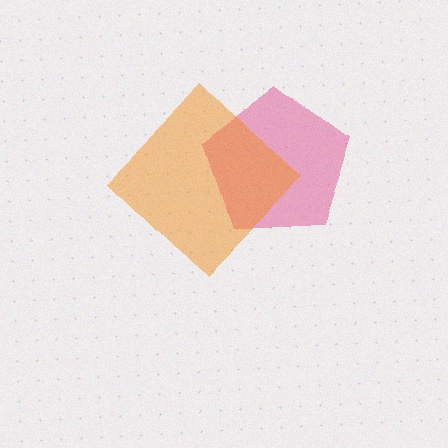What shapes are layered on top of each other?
The layered shapes are: a pink pentagon, an orange diamond.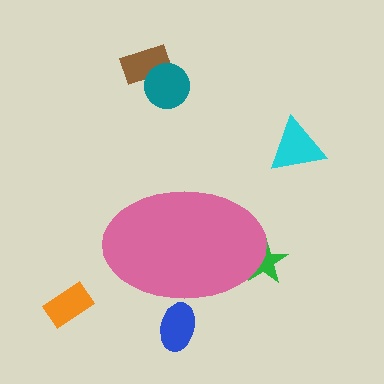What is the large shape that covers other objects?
A pink ellipse.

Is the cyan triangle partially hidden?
No, the cyan triangle is fully visible.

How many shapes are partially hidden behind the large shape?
2 shapes are partially hidden.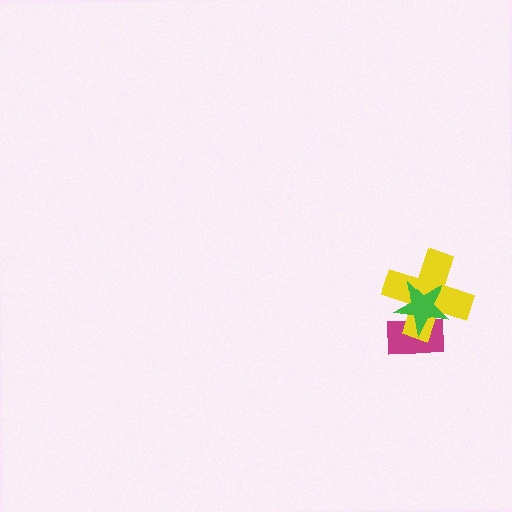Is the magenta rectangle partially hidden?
Yes, it is partially covered by another shape.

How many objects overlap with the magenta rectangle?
2 objects overlap with the magenta rectangle.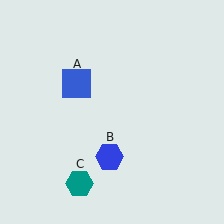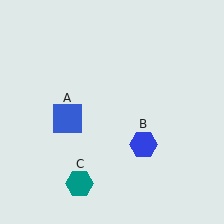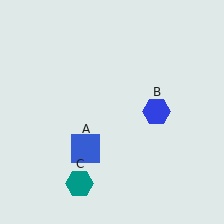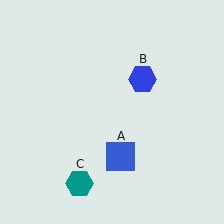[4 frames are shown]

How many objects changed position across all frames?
2 objects changed position: blue square (object A), blue hexagon (object B).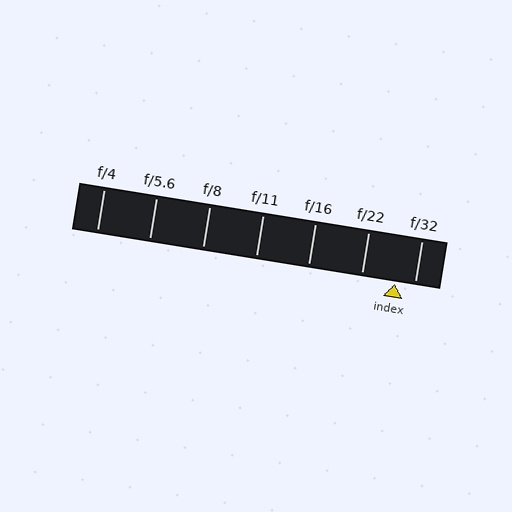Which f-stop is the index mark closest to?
The index mark is closest to f/32.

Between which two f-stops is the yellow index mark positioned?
The index mark is between f/22 and f/32.